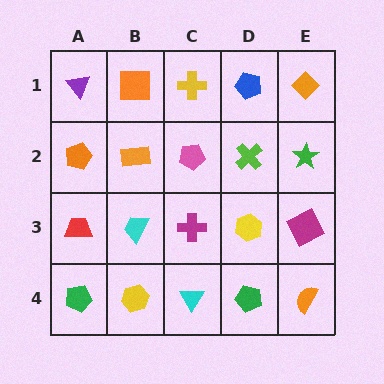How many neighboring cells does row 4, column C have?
3.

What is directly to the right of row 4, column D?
An orange semicircle.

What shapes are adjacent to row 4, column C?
A magenta cross (row 3, column C), a yellow hexagon (row 4, column B), a green pentagon (row 4, column D).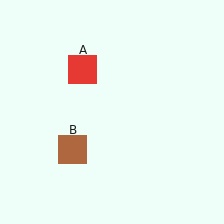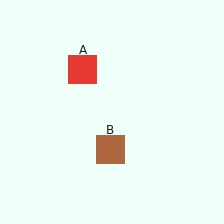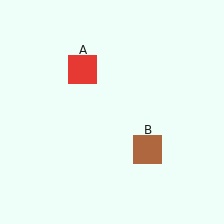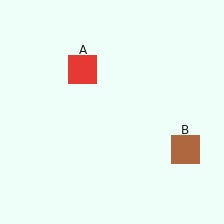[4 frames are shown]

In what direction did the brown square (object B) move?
The brown square (object B) moved right.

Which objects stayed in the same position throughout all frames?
Red square (object A) remained stationary.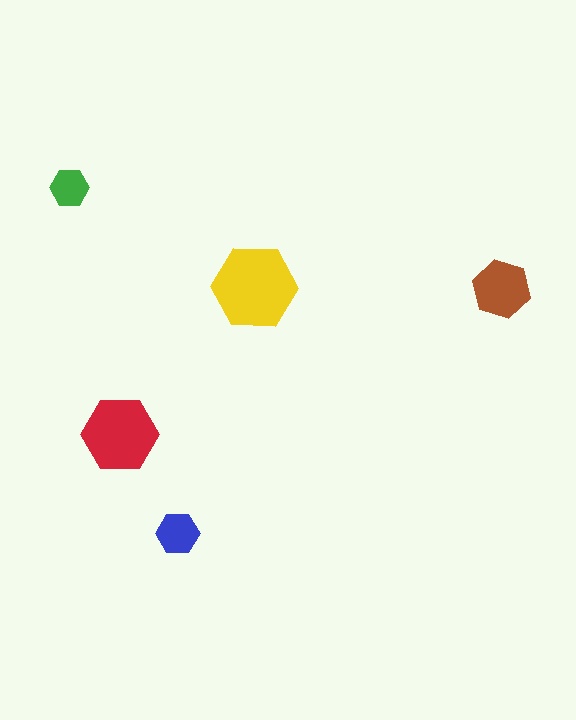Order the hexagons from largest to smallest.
the yellow one, the red one, the brown one, the blue one, the green one.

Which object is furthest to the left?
The green hexagon is leftmost.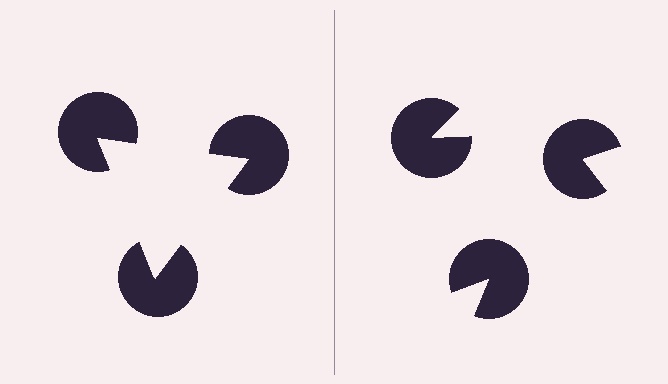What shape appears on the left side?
An illusory triangle.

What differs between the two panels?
The pac-man discs are positioned identically on both sides; only the wedge orientations differ. On the left they align to a triangle; on the right they are misaligned.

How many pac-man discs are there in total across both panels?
6 — 3 on each side.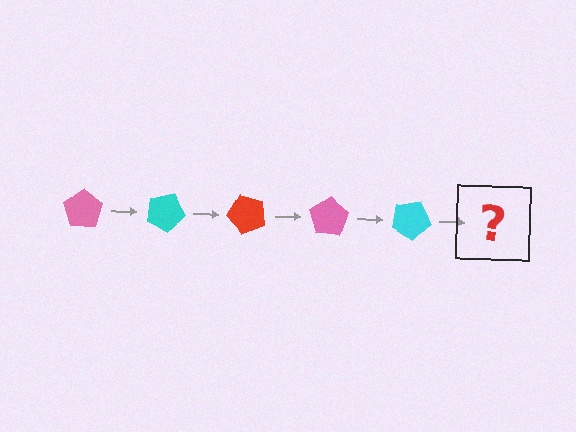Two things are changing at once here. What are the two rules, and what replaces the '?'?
The two rules are that it rotates 25 degrees each step and the color cycles through pink, cyan, and red. The '?' should be a red pentagon, rotated 125 degrees from the start.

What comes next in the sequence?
The next element should be a red pentagon, rotated 125 degrees from the start.